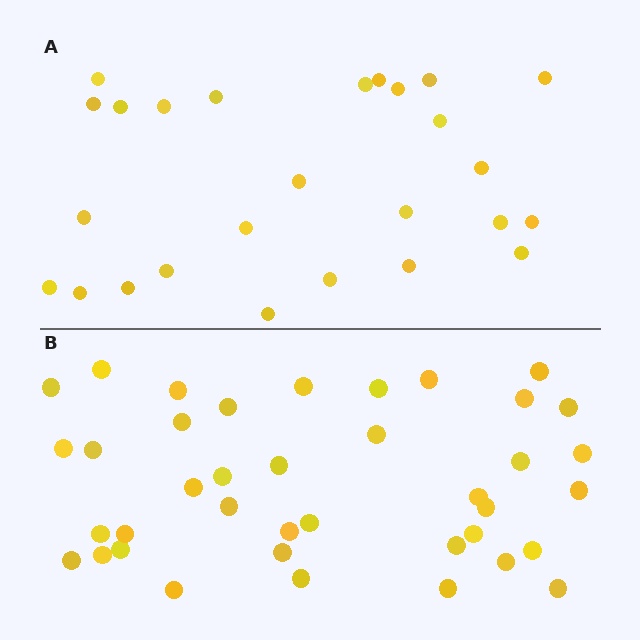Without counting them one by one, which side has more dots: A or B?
Region B (the bottom region) has more dots.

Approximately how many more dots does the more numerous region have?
Region B has approximately 15 more dots than region A.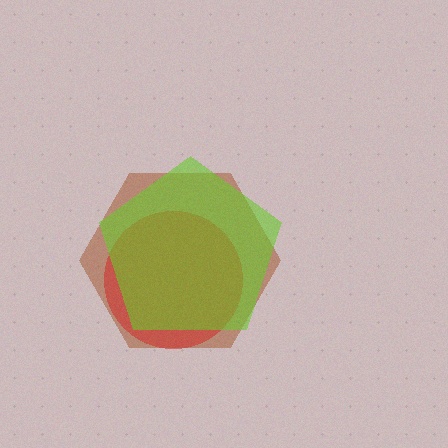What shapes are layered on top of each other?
The layered shapes are: a brown hexagon, a red circle, a lime pentagon.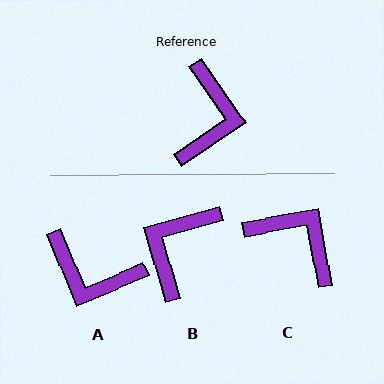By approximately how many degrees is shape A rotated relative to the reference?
Approximately 102 degrees clockwise.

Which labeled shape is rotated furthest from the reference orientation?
B, about 161 degrees away.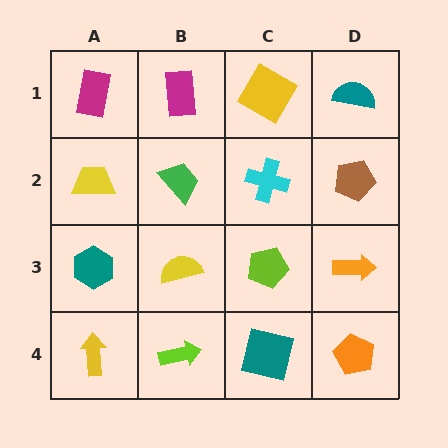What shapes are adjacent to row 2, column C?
A yellow square (row 1, column C), a lime pentagon (row 3, column C), a green trapezoid (row 2, column B), a brown pentagon (row 2, column D).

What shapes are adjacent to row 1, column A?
A yellow trapezoid (row 2, column A), a magenta rectangle (row 1, column B).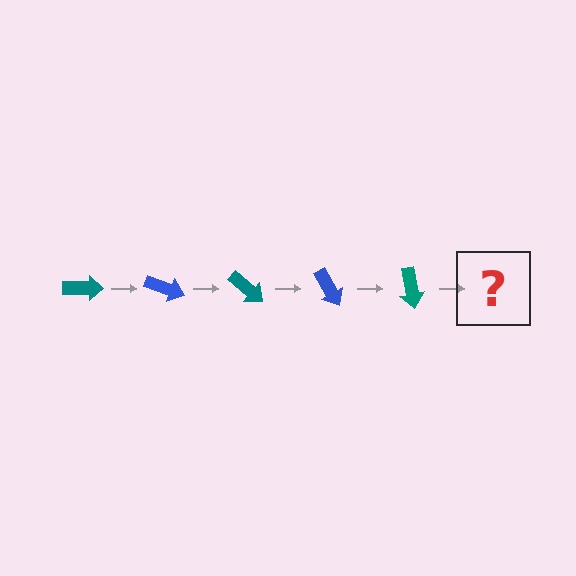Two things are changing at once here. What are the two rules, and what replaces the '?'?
The two rules are that it rotates 20 degrees each step and the color cycles through teal and blue. The '?' should be a blue arrow, rotated 100 degrees from the start.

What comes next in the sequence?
The next element should be a blue arrow, rotated 100 degrees from the start.